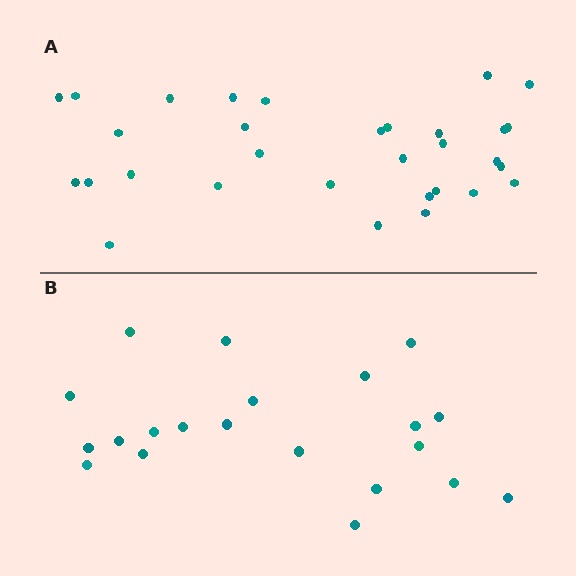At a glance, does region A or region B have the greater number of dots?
Region A (the top region) has more dots.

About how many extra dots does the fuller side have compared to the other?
Region A has roughly 10 or so more dots than region B.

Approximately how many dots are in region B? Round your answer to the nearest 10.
About 20 dots. (The exact count is 21, which rounds to 20.)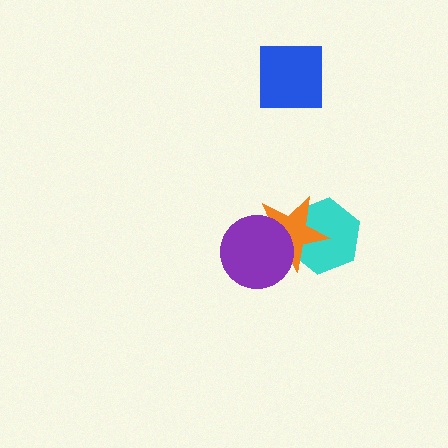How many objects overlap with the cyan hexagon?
1 object overlaps with the cyan hexagon.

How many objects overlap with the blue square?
0 objects overlap with the blue square.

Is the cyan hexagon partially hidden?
Yes, it is partially covered by another shape.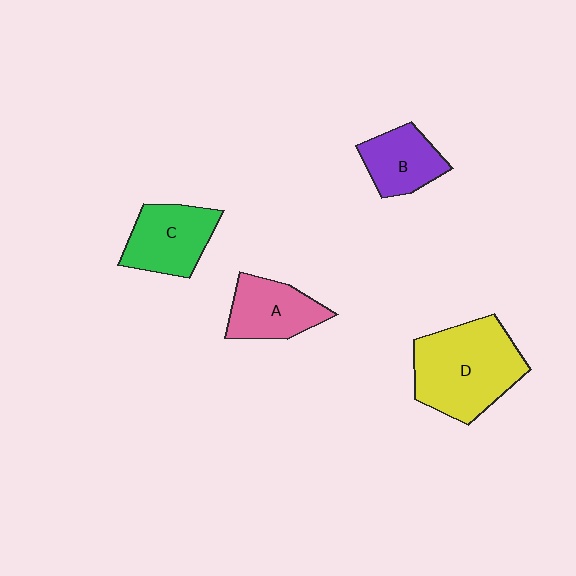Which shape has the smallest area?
Shape B (purple).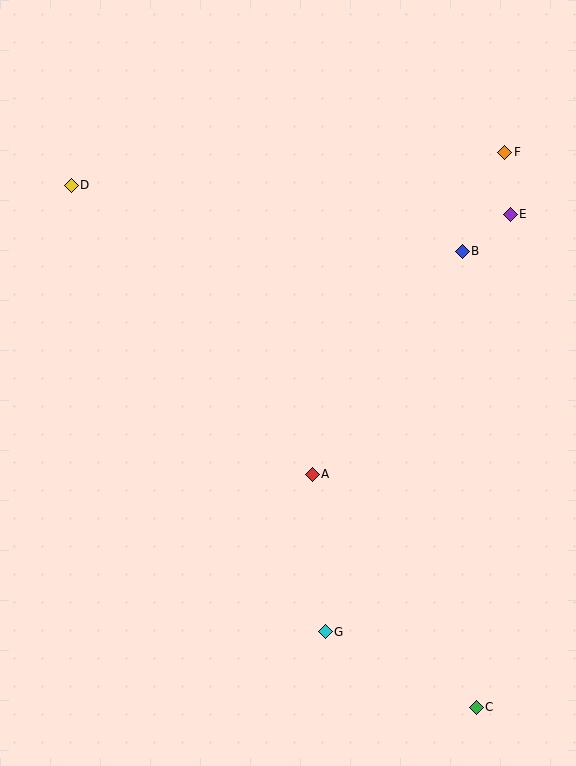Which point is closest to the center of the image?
Point A at (312, 474) is closest to the center.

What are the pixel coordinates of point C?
Point C is at (476, 707).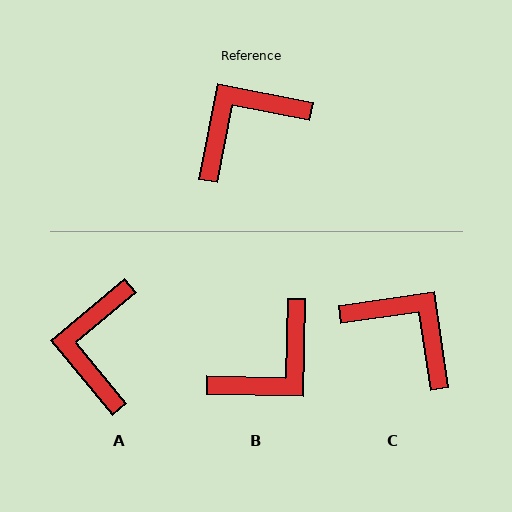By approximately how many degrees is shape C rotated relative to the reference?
Approximately 71 degrees clockwise.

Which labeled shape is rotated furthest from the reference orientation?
B, about 170 degrees away.